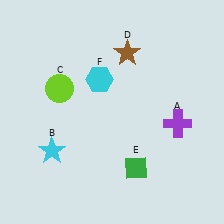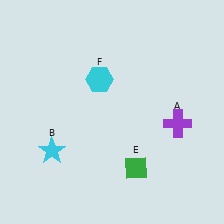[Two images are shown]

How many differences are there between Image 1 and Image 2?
There are 2 differences between the two images.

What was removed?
The brown star (D), the lime circle (C) were removed in Image 2.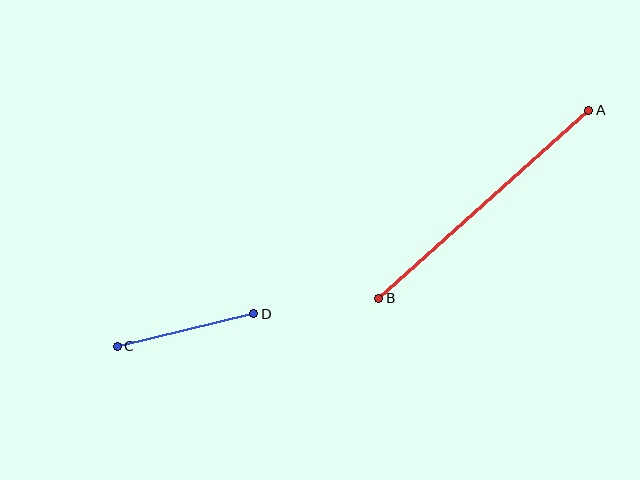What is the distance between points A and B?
The distance is approximately 282 pixels.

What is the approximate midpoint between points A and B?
The midpoint is at approximately (484, 204) pixels.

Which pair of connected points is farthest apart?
Points A and B are farthest apart.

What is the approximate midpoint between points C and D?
The midpoint is at approximately (186, 330) pixels.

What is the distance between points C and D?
The distance is approximately 141 pixels.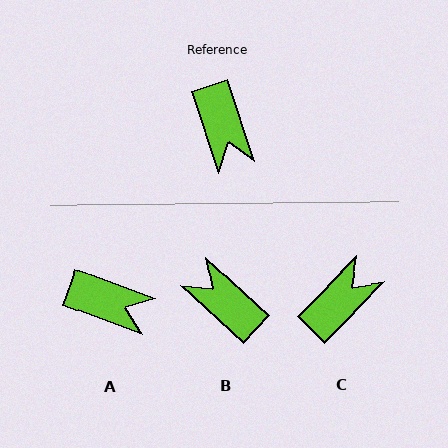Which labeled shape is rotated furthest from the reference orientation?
B, about 151 degrees away.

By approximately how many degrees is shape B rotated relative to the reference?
Approximately 151 degrees clockwise.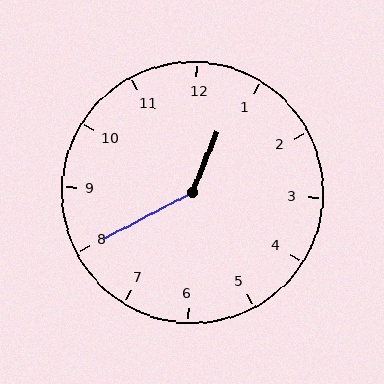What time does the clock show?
12:40.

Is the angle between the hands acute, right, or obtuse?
It is obtuse.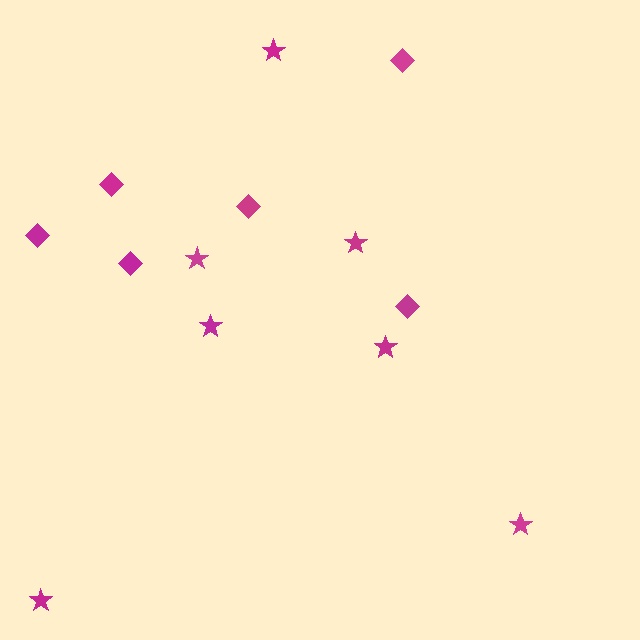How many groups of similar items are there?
There are 2 groups: one group of diamonds (6) and one group of stars (7).